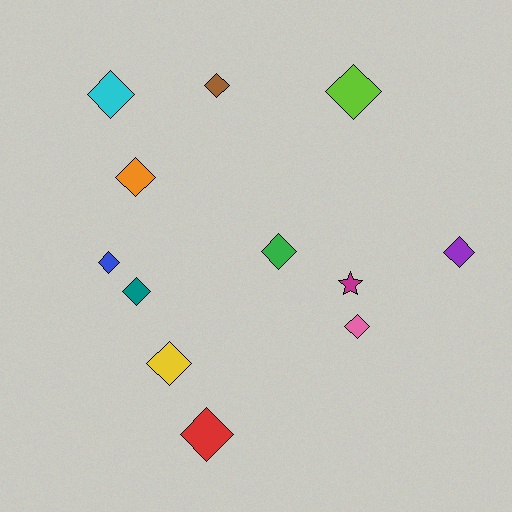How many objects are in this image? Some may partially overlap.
There are 12 objects.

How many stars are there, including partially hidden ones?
There is 1 star.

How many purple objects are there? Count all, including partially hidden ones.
There is 1 purple object.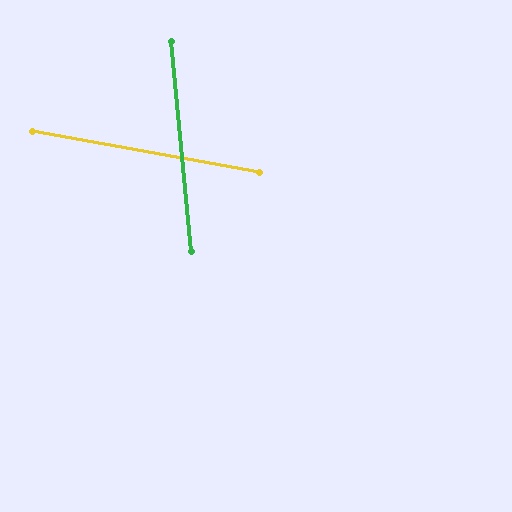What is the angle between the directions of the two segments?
Approximately 74 degrees.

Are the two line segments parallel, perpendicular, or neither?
Neither parallel nor perpendicular — they differ by about 74°.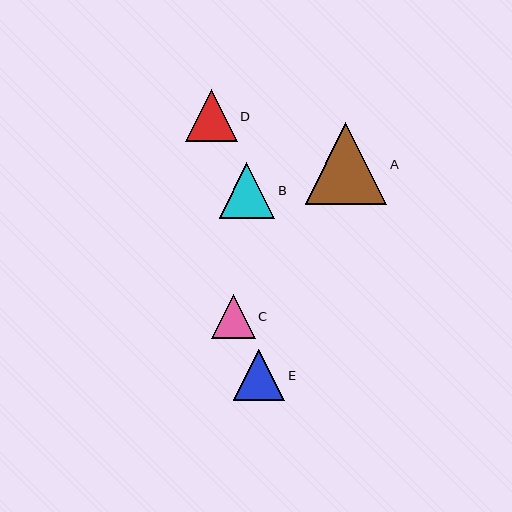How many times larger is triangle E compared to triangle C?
Triangle E is approximately 1.2 times the size of triangle C.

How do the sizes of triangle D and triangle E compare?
Triangle D and triangle E are approximately the same size.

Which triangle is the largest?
Triangle A is the largest with a size of approximately 82 pixels.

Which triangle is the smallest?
Triangle C is the smallest with a size of approximately 44 pixels.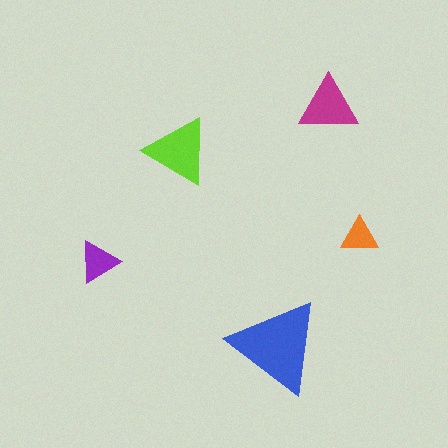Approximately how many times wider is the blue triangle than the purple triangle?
About 2 times wider.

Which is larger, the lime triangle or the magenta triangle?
The lime one.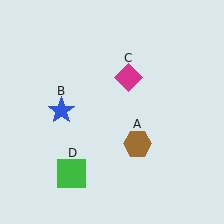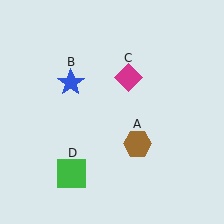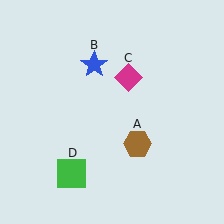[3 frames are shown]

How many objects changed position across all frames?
1 object changed position: blue star (object B).